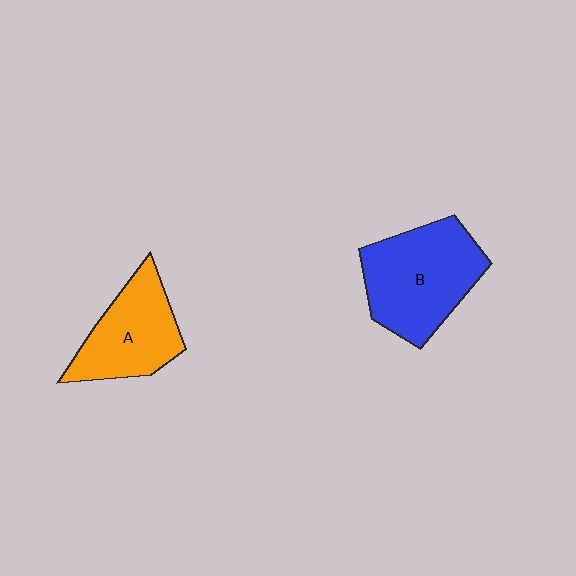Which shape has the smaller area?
Shape A (orange).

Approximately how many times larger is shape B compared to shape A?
Approximately 1.3 times.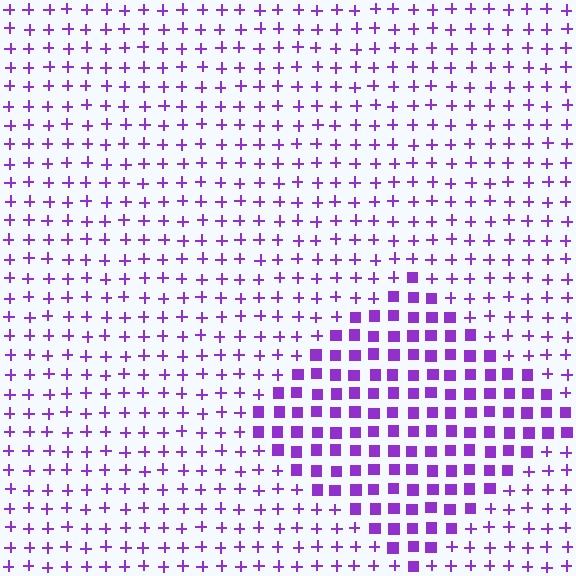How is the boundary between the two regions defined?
The boundary is defined by a change in element shape: squares inside vs. plus signs outside. All elements share the same color and spacing.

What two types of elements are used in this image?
The image uses squares inside the diamond region and plus signs outside it.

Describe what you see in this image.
The image is filled with small purple elements arranged in a uniform grid. A diamond-shaped region contains squares, while the surrounding area contains plus signs. The boundary is defined purely by the change in element shape.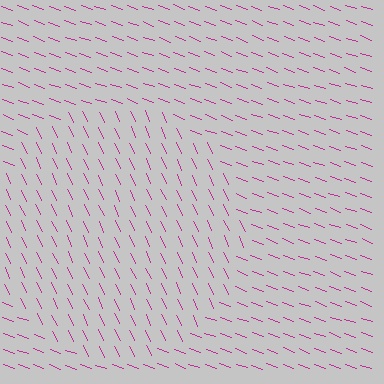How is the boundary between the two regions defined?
The boundary is defined purely by a change in line orientation (approximately 45 degrees difference). All lines are the same color and thickness.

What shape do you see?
I see a circle.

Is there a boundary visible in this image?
Yes, there is a texture boundary formed by a change in line orientation.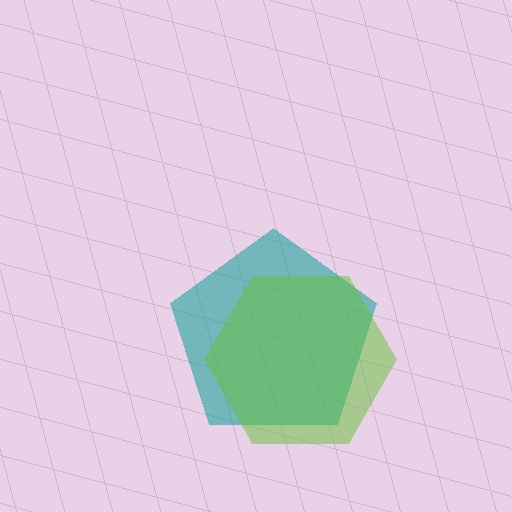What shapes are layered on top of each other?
The layered shapes are: a teal pentagon, a lime hexagon.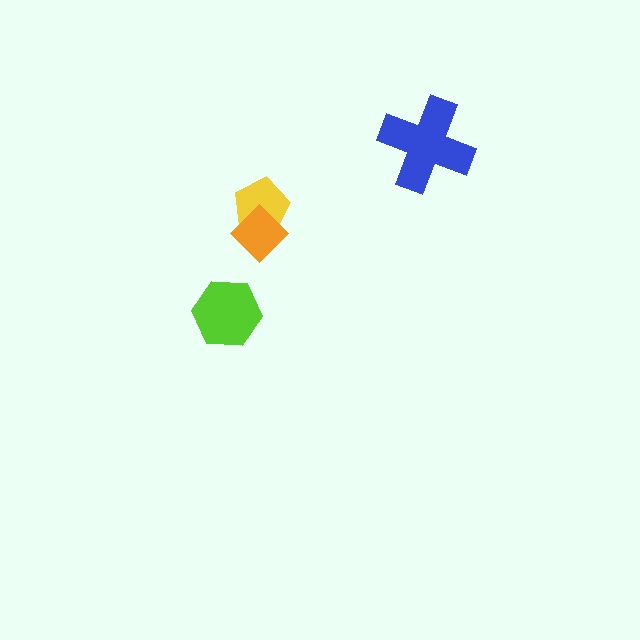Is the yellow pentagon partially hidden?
Yes, it is partially covered by another shape.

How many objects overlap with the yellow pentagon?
1 object overlaps with the yellow pentagon.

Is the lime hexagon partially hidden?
No, no other shape covers it.